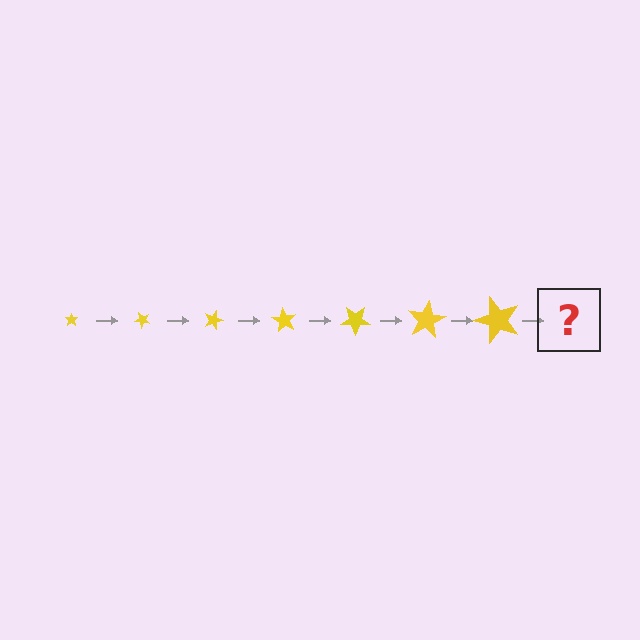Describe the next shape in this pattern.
It should be a star, larger than the previous one and rotated 315 degrees from the start.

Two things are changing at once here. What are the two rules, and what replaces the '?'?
The two rules are that the star grows larger each step and it rotates 45 degrees each step. The '?' should be a star, larger than the previous one and rotated 315 degrees from the start.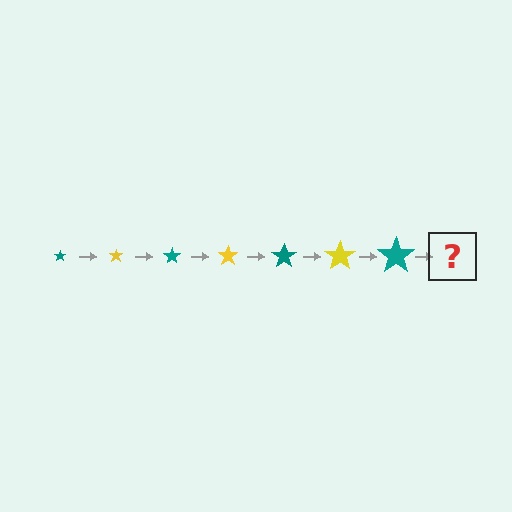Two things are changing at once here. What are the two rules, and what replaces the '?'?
The two rules are that the star grows larger each step and the color cycles through teal and yellow. The '?' should be a yellow star, larger than the previous one.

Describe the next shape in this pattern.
It should be a yellow star, larger than the previous one.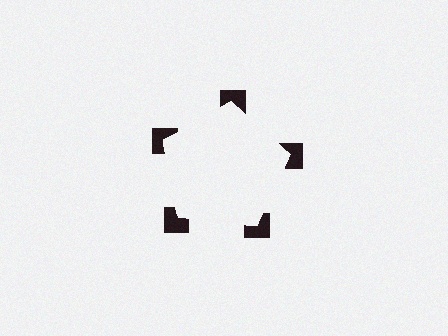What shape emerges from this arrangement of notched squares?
An illusory pentagon — its edges are inferred from the aligned wedge cuts in the notched squares, not physically drawn.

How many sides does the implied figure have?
5 sides.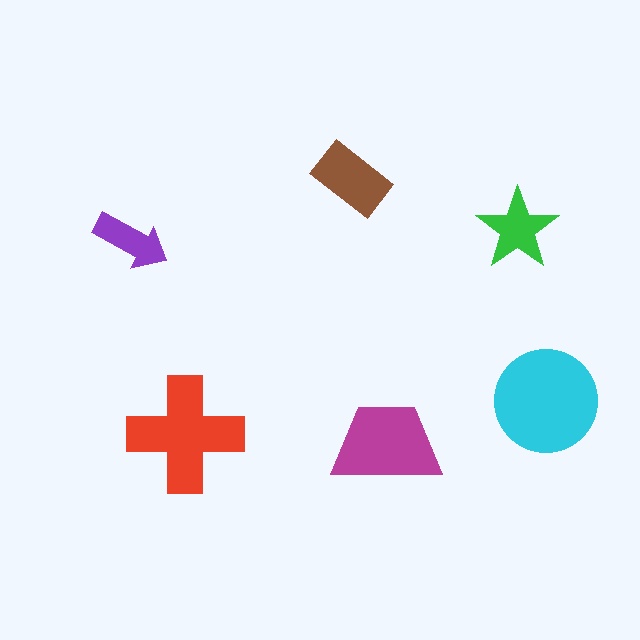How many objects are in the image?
There are 6 objects in the image.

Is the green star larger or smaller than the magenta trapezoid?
Smaller.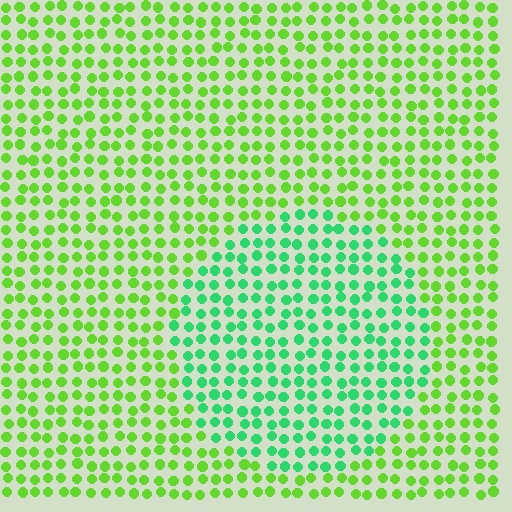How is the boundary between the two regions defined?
The boundary is defined purely by a slight shift in hue (about 41 degrees). Spacing, size, and orientation are identical on both sides.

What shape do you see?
I see a circle.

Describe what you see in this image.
The image is filled with small lime elements in a uniform arrangement. A circle-shaped region is visible where the elements are tinted to a slightly different hue, forming a subtle color boundary.